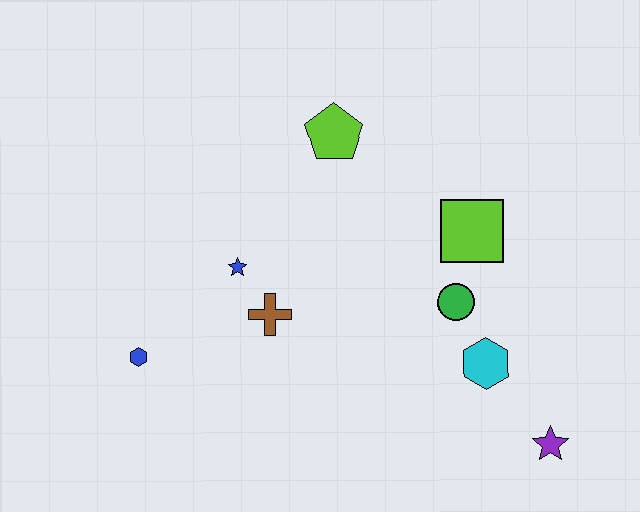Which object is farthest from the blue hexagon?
The purple star is farthest from the blue hexagon.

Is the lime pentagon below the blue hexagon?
No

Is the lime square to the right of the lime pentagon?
Yes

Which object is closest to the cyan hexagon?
The green circle is closest to the cyan hexagon.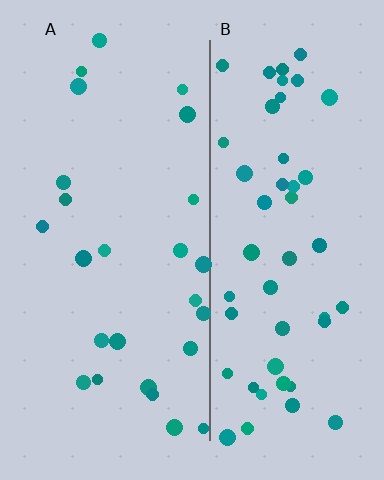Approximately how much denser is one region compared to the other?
Approximately 2.0× — region B over region A.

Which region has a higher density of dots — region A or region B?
B (the right).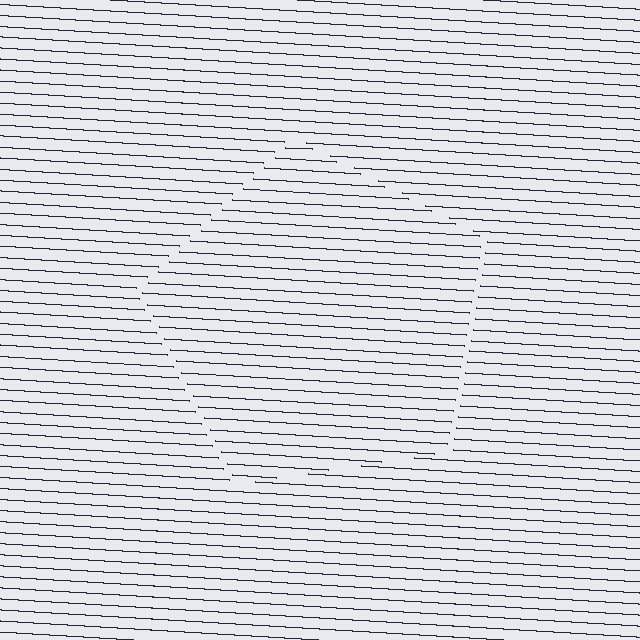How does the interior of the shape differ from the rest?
The interior of the shape contains the same grating, shifted by half a period — the contour is defined by the phase discontinuity where line-ends from the inner and outer gratings abut.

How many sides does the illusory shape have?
5 sides — the line-ends trace a pentagon.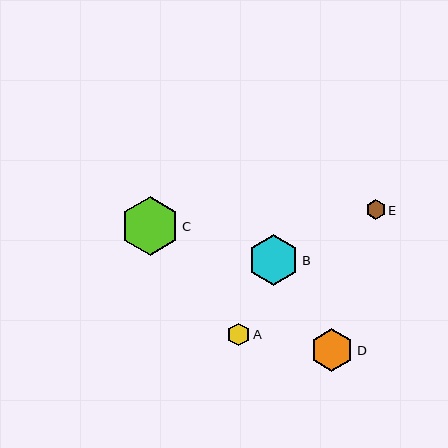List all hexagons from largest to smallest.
From largest to smallest: C, B, D, A, E.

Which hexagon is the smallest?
Hexagon E is the smallest with a size of approximately 19 pixels.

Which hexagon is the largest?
Hexagon C is the largest with a size of approximately 59 pixels.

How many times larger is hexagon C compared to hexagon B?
Hexagon C is approximately 1.2 times the size of hexagon B.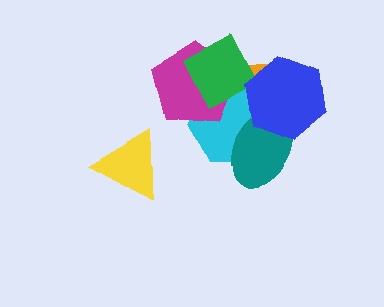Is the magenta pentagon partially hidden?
Yes, it is partially covered by another shape.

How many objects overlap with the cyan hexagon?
5 objects overlap with the cyan hexagon.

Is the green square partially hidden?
No, no other shape covers it.